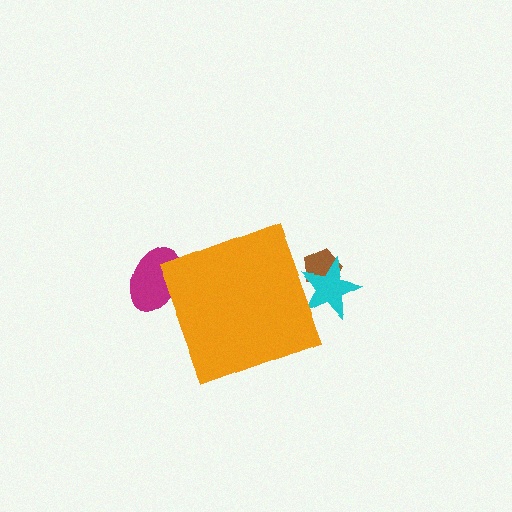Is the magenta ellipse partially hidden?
Yes, the magenta ellipse is partially hidden behind the orange diamond.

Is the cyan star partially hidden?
Yes, the cyan star is partially hidden behind the orange diamond.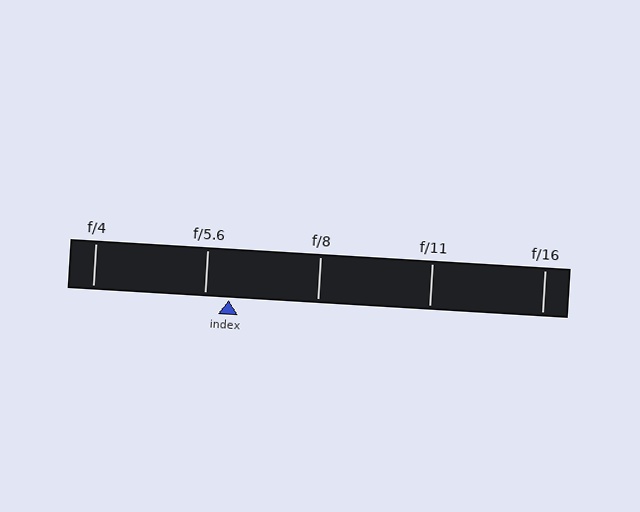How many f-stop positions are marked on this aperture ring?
There are 5 f-stop positions marked.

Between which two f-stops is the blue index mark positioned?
The index mark is between f/5.6 and f/8.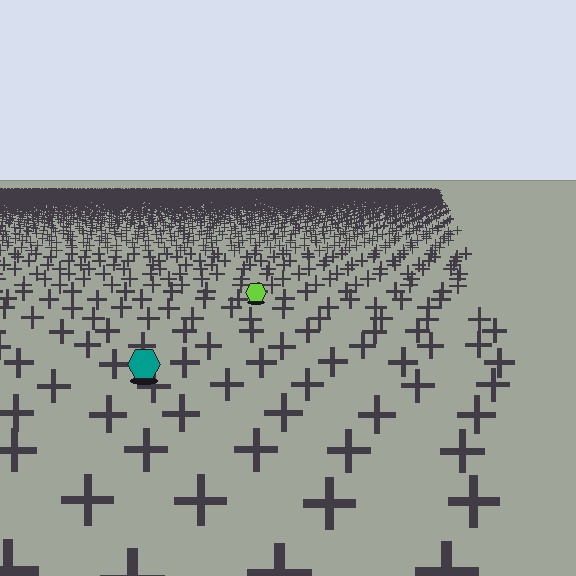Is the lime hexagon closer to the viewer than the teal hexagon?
No. The teal hexagon is closer — you can tell from the texture gradient: the ground texture is coarser near it.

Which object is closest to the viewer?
The teal hexagon is closest. The texture marks near it are larger and more spread out.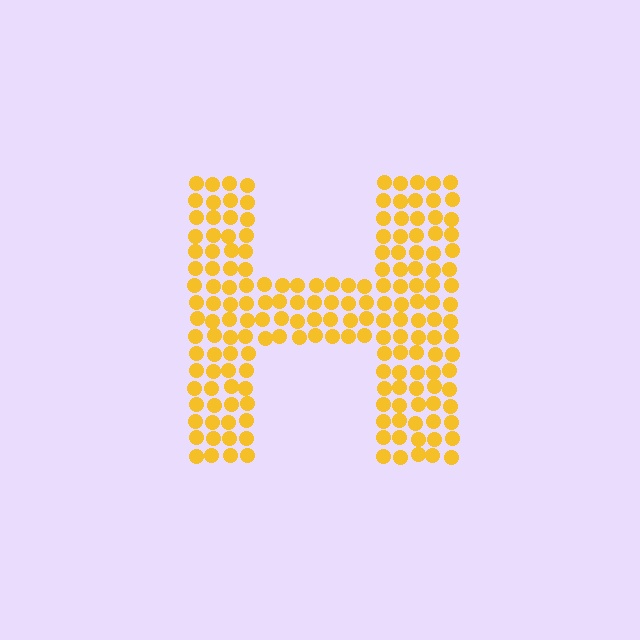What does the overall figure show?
The overall figure shows the letter H.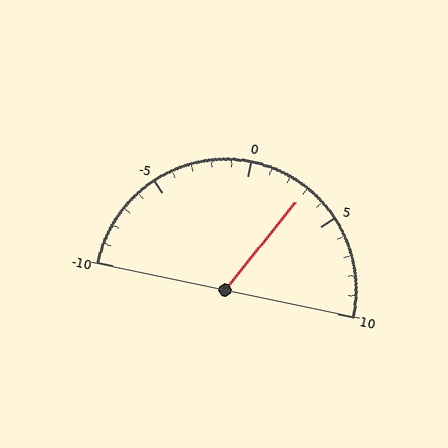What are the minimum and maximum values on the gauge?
The gauge ranges from -10 to 10.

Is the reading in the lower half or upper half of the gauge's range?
The reading is in the upper half of the range (-10 to 10).